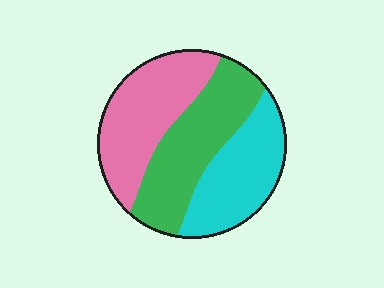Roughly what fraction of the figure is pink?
Pink covers 35% of the figure.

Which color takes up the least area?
Cyan, at roughly 30%.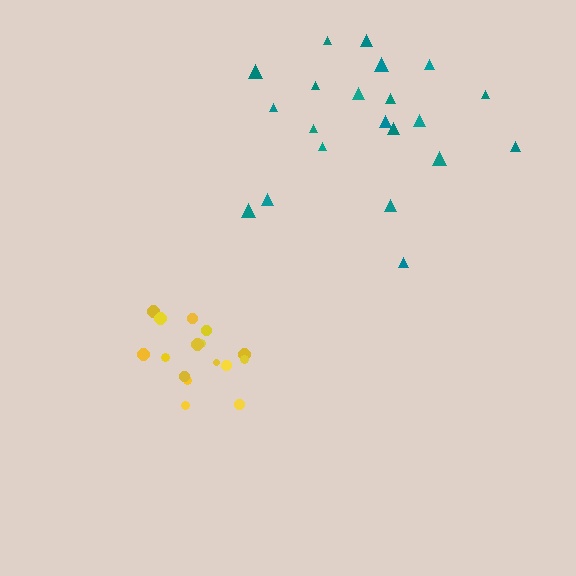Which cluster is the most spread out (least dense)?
Teal.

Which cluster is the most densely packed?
Yellow.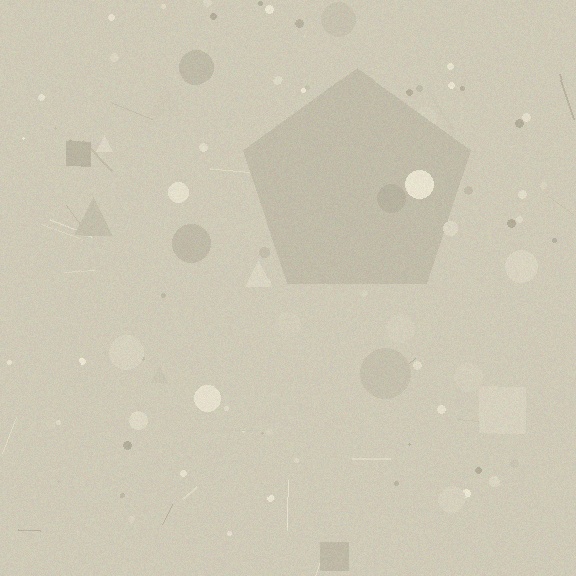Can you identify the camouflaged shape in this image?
The camouflaged shape is a pentagon.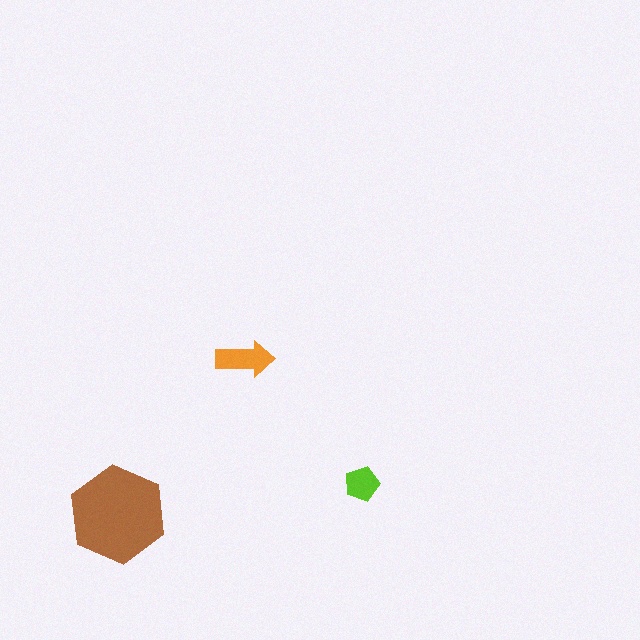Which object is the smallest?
The lime pentagon.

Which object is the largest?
The brown hexagon.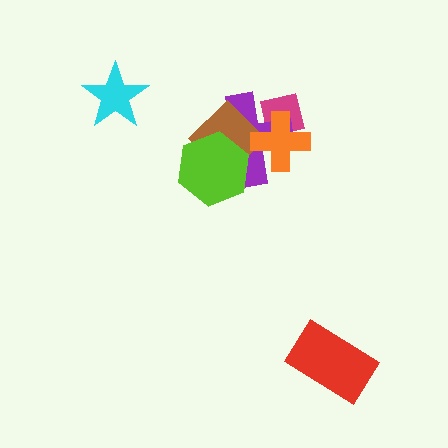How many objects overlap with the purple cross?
4 objects overlap with the purple cross.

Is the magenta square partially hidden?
Yes, it is partially covered by another shape.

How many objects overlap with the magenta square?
2 objects overlap with the magenta square.